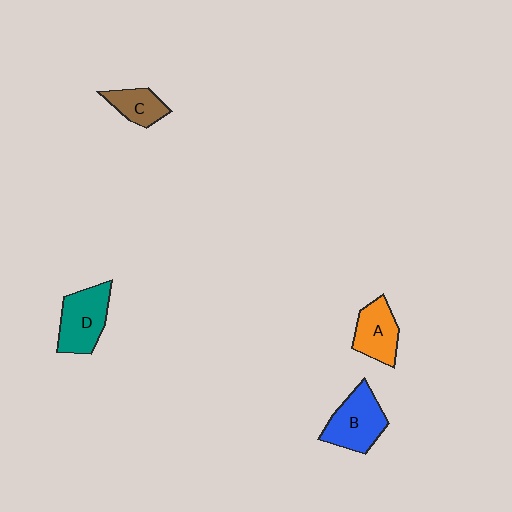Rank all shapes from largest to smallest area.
From largest to smallest: B (blue), D (teal), A (orange), C (brown).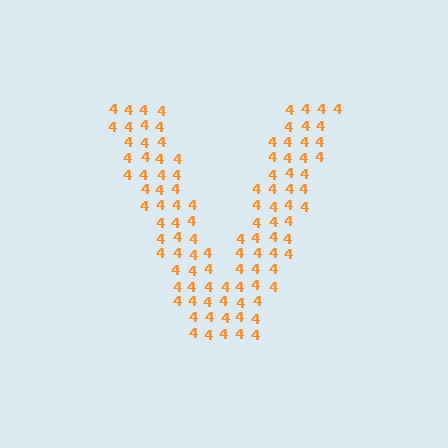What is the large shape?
The large shape is the letter V.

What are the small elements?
The small elements are digit 4's.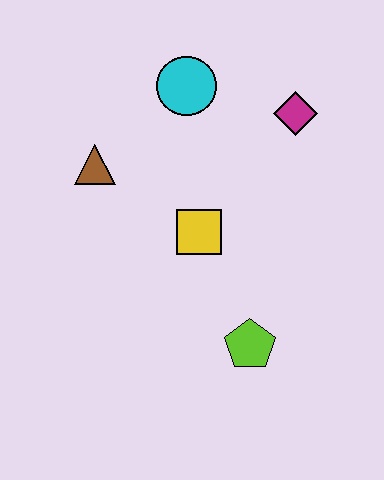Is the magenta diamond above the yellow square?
Yes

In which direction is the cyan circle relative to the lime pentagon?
The cyan circle is above the lime pentagon.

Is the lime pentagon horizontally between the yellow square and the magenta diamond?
Yes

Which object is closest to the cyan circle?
The magenta diamond is closest to the cyan circle.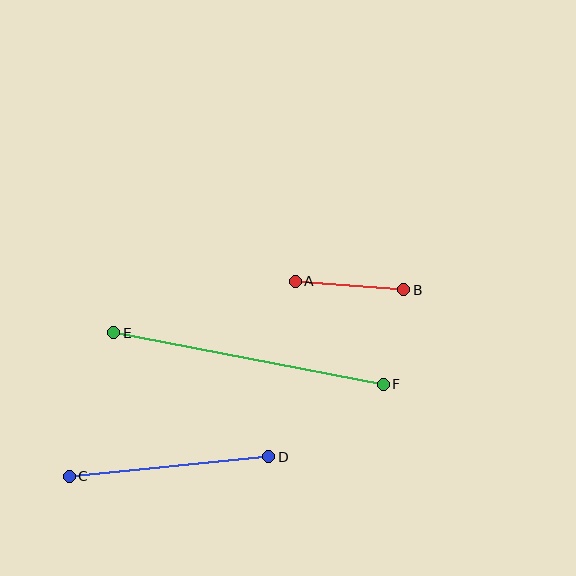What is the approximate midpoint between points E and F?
The midpoint is at approximately (248, 358) pixels.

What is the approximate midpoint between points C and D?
The midpoint is at approximately (169, 466) pixels.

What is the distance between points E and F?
The distance is approximately 274 pixels.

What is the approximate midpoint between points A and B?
The midpoint is at approximately (349, 285) pixels.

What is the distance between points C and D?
The distance is approximately 200 pixels.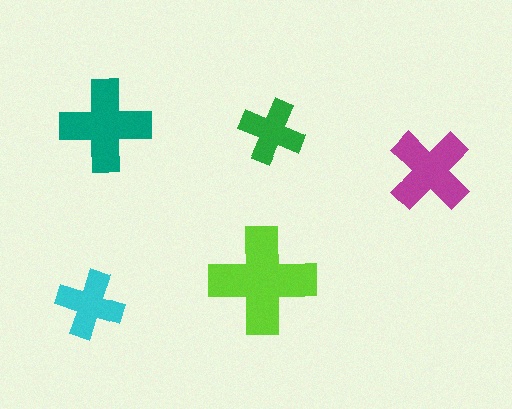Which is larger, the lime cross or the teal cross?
The lime one.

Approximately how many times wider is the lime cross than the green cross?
About 1.5 times wider.